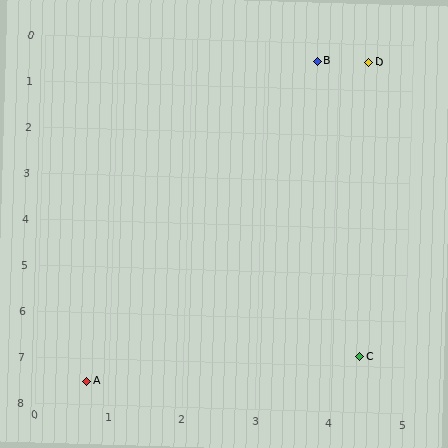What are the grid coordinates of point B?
Point B is at approximately (3.7, 0.4).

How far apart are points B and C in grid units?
Points B and C are about 6.4 grid units apart.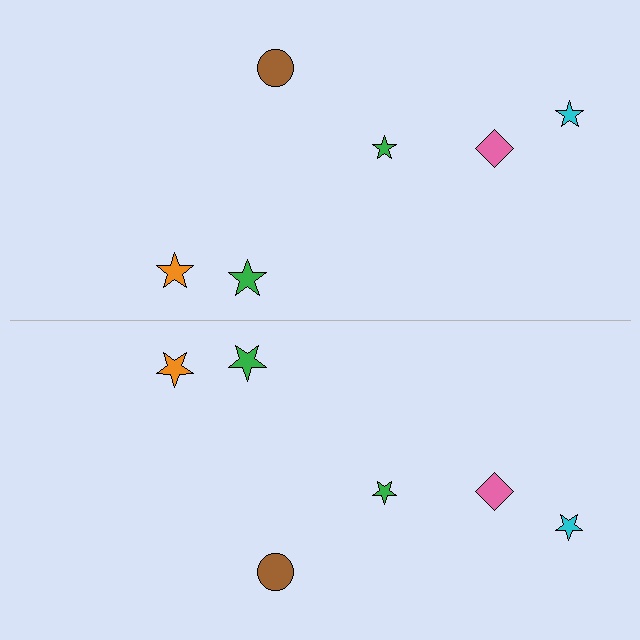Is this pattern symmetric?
Yes, this pattern has bilateral (reflection) symmetry.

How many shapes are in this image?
There are 12 shapes in this image.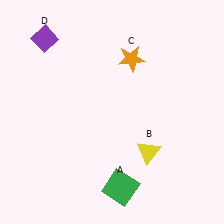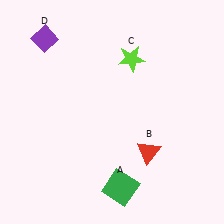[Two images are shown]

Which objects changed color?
B changed from yellow to red. C changed from orange to lime.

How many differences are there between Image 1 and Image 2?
There are 2 differences between the two images.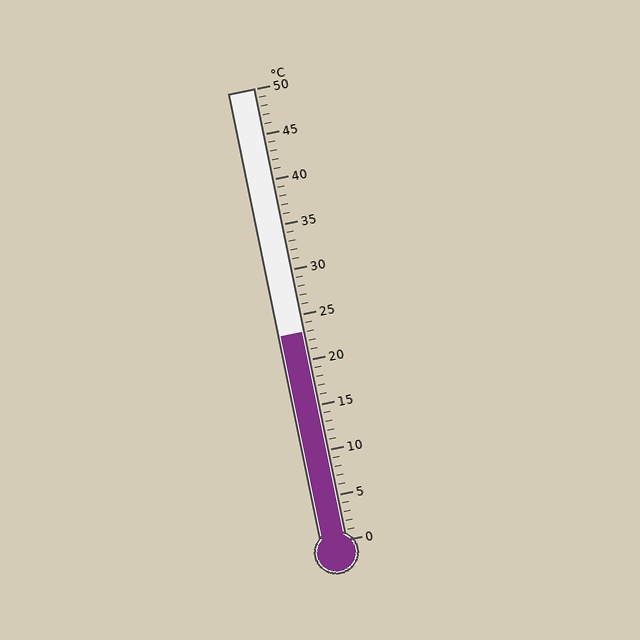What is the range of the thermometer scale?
The thermometer scale ranges from 0°C to 50°C.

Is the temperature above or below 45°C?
The temperature is below 45°C.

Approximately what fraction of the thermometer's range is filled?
The thermometer is filled to approximately 45% of its range.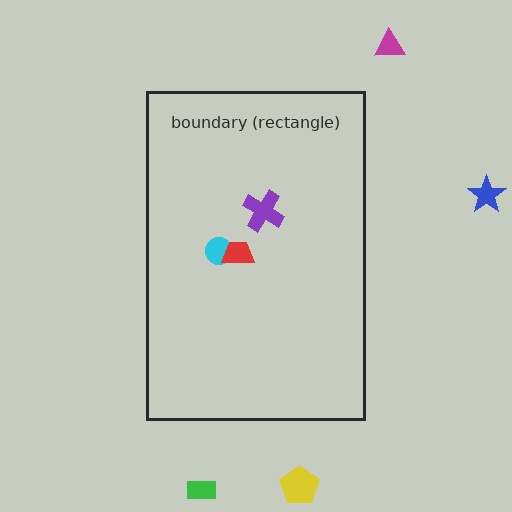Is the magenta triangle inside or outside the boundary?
Outside.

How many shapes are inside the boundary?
3 inside, 4 outside.